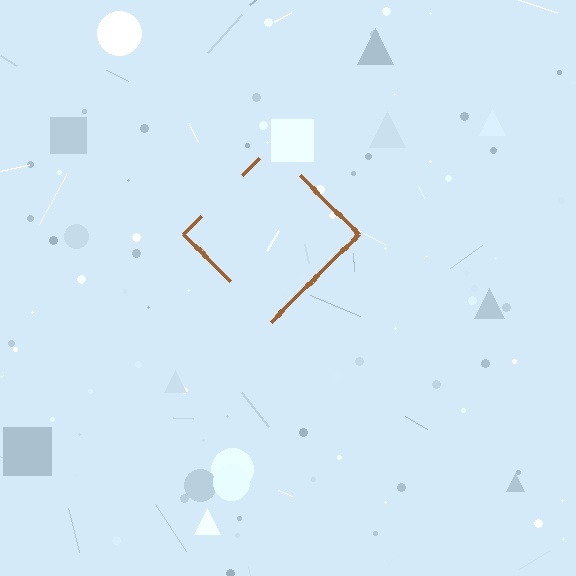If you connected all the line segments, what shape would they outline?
They would outline a diamond.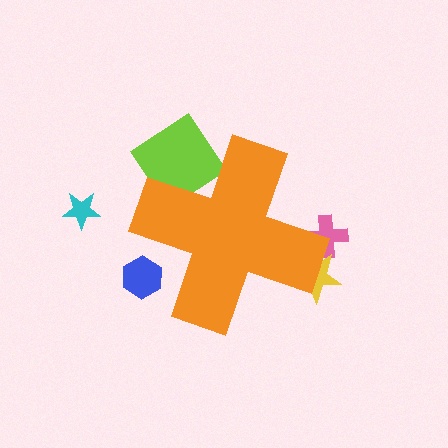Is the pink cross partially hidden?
Yes, the pink cross is partially hidden behind the orange cross.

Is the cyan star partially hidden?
No, the cyan star is fully visible.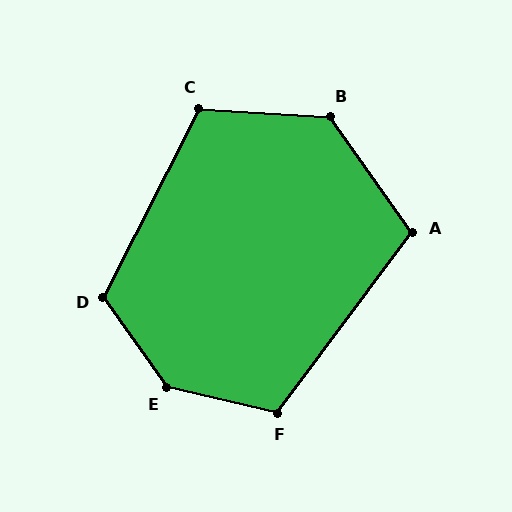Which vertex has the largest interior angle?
E, at approximately 139 degrees.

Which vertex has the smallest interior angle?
A, at approximately 108 degrees.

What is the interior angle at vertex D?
Approximately 118 degrees (obtuse).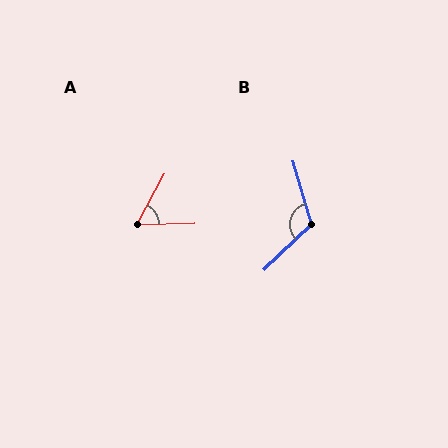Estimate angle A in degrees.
Approximately 60 degrees.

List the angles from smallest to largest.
A (60°), B (118°).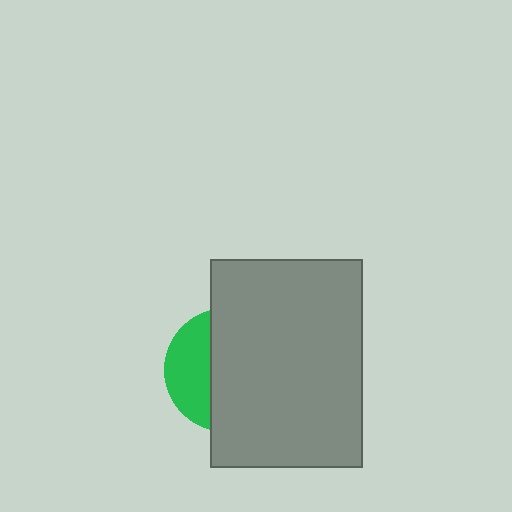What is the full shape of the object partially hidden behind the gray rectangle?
The partially hidden object is a green circle.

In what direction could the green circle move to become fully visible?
The green circle could move left. That would shift it out from behind the gray rectangle entirely.